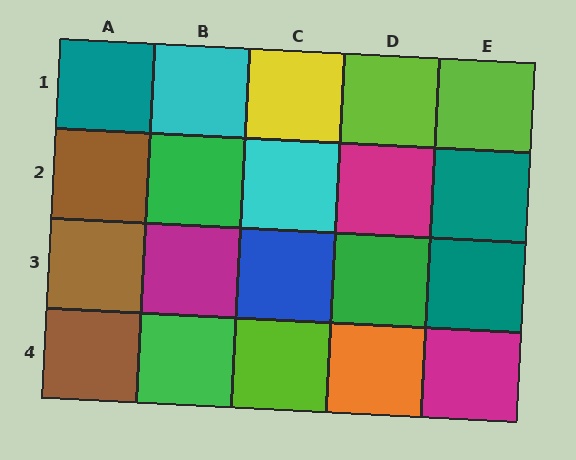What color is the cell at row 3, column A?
Brown.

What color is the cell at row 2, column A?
Brown.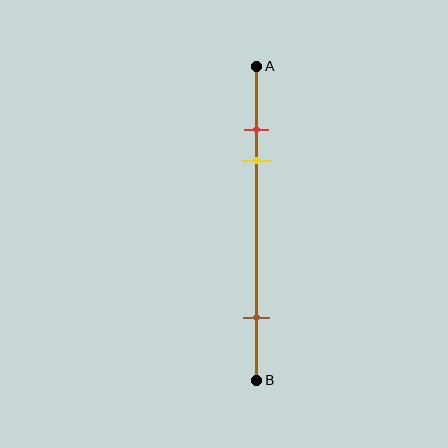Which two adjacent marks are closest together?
The red and yellow marks are the closest adjacent pair.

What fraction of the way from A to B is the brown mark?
The brown mark is approximately 80% (0.8) of the way from A to B.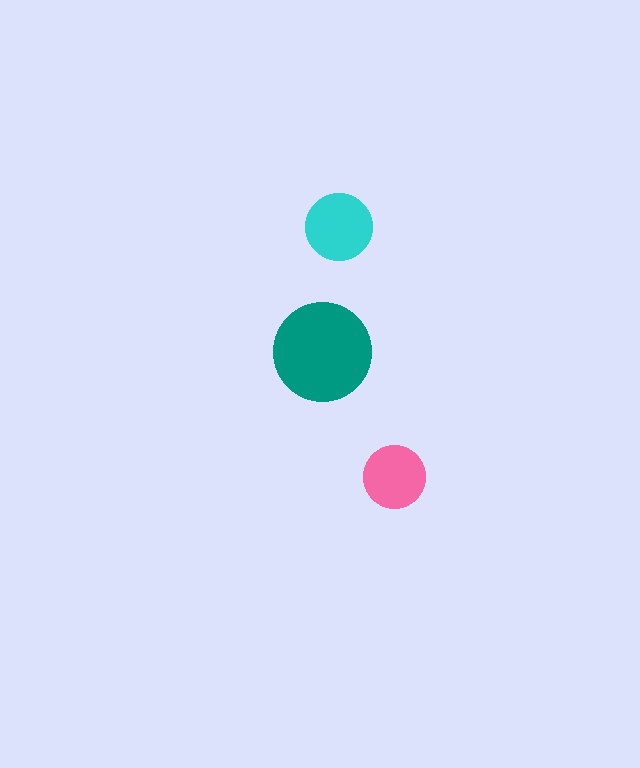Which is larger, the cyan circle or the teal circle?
The teal one.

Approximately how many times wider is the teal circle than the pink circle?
About 1.5 times wider.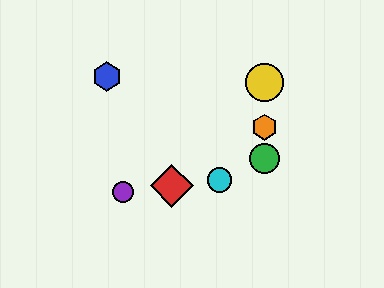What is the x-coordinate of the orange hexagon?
The orange hexagon is at x≈265.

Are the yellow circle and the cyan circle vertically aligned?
No, the yellow circle is at x≈265 and the cyan circle is at x≈220.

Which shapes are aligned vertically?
The green circle, the yellow circle, the orange hexagon are aligned vertically.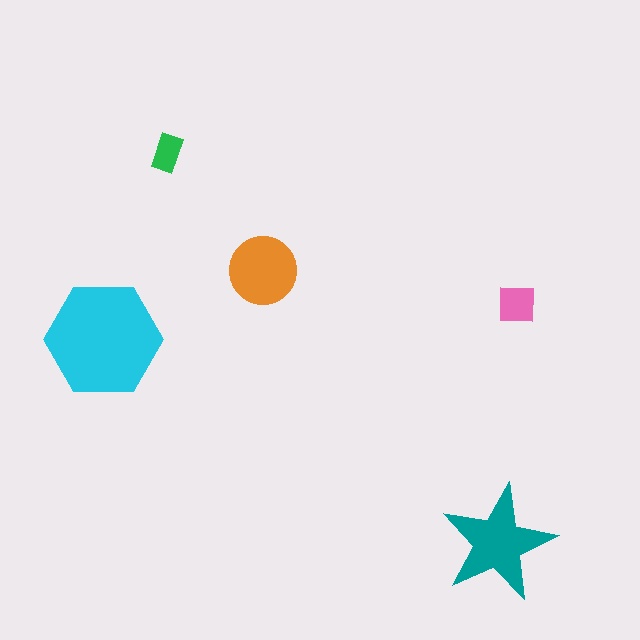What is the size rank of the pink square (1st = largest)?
4th.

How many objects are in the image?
There are 5 objects in the image.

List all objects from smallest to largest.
The green rectangle, the pink square, the orange circle, the teal star, the cyan hexagon.